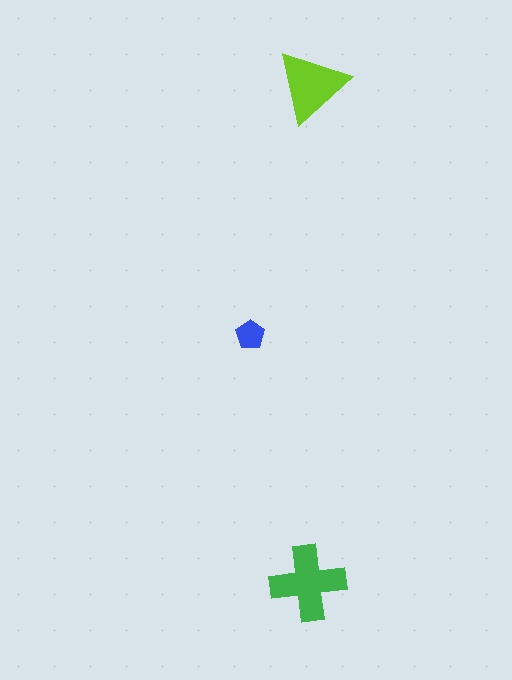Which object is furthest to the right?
The lime triangle is rightmost.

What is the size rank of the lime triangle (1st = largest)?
2nd.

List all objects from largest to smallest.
The green cross, the lime triangle, the blue pentagon.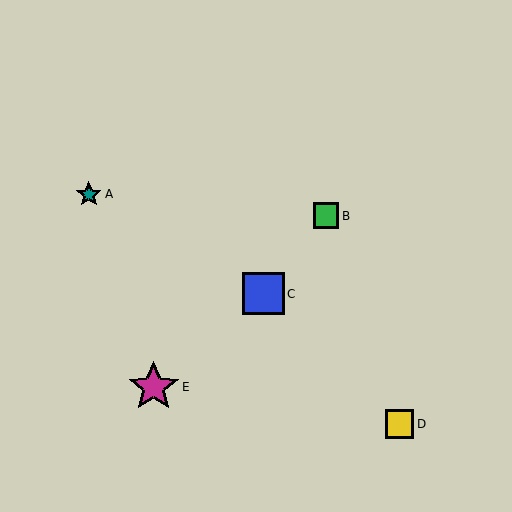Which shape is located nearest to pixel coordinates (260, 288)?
The blue square (labeled C) at (263, 294) is nearest to that location.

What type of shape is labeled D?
Shape D is a yellow square.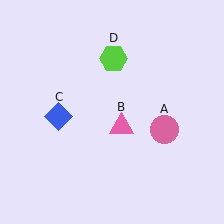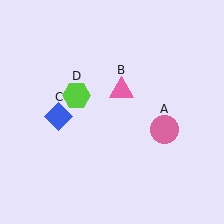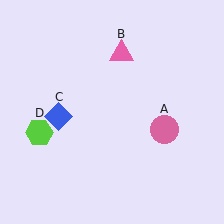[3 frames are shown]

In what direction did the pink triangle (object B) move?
The pink triangle (object B) moved up.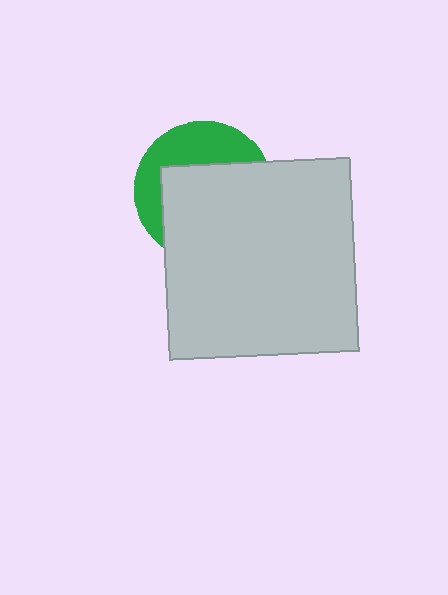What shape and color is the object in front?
The object in front is a light gray rectangle.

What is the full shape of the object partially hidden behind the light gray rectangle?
The partially hidden object is a green circle.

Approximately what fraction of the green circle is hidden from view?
Roughly 63% of the green circle is hidden behind the light gray rectangle.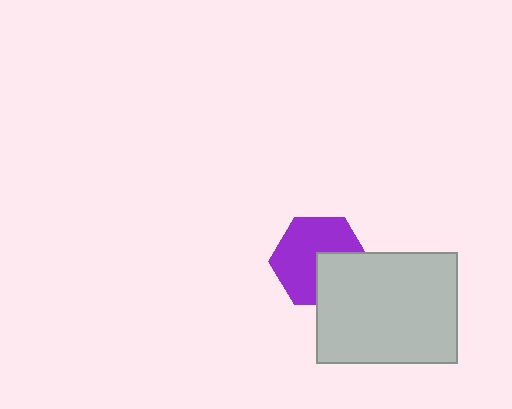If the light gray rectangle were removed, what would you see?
You would see the complete purple hexagon.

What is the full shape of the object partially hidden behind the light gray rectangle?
The partially hidden object is a purple hexagon.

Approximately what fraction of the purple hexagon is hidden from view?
Roughly 35% of the purple hexagon is hidden behind the light gray rectangle.